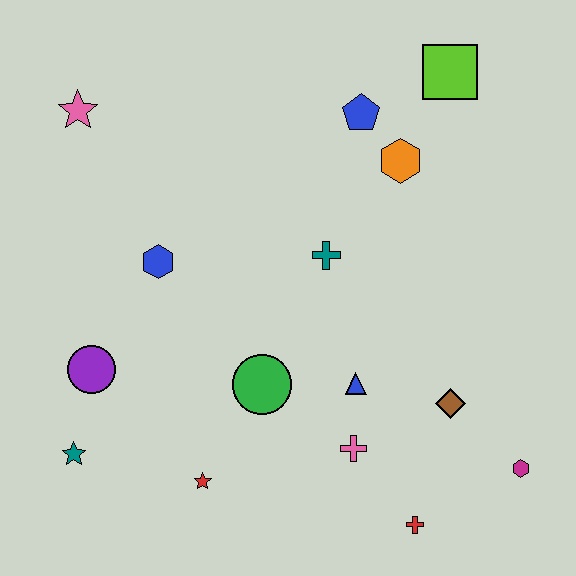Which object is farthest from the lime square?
The teal star is farthest from the lime square.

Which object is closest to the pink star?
The blue hexagon is closest to the pink star.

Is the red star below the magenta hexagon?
Yes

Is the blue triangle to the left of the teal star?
No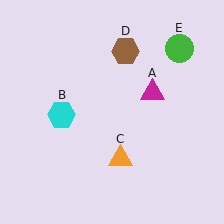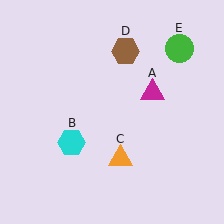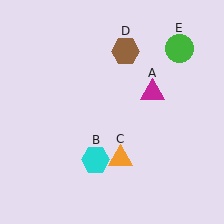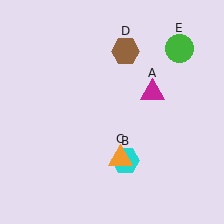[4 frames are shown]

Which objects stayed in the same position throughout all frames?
Magenta triangle (object A) and orange triangle (object C) and brown hexagon (object D) and green circle (object E) remained stationary.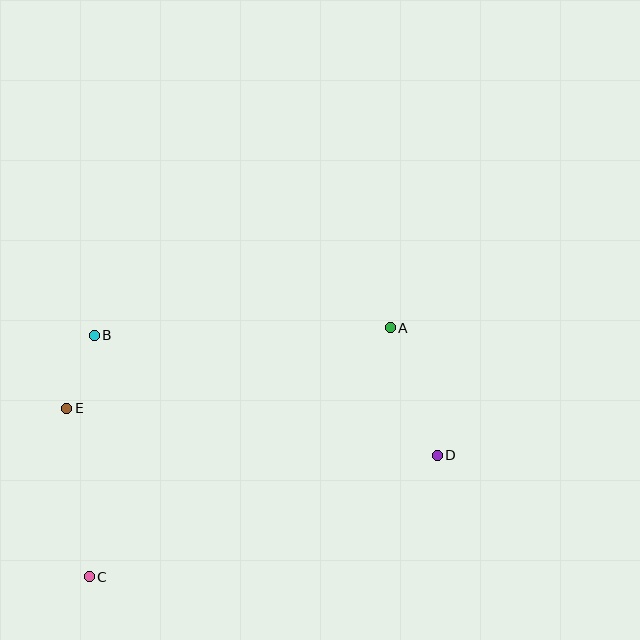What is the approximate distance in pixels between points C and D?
The distance between C and D is approximately 368 pixels.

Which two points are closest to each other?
Points B and E are closest to each other.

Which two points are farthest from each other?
Points A and C are farthest from each other.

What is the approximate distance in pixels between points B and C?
The distance between B and C is approximately 242 pixels.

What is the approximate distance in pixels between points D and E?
The distance between D and E is approximately 373 pixels.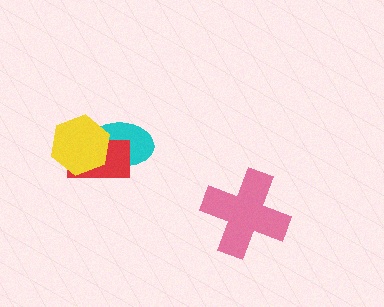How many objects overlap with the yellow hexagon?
2 objects overlap with the yellow hexagon.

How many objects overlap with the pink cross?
0 objects overlap with the pink cross.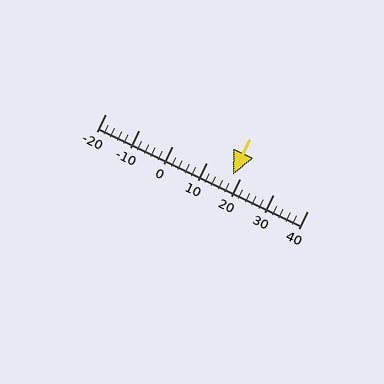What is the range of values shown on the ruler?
The ruler shows values from -20 to 40.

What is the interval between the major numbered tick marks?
The major tick marks are spaced 10 units apart.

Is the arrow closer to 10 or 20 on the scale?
The arrow is closer to 20.